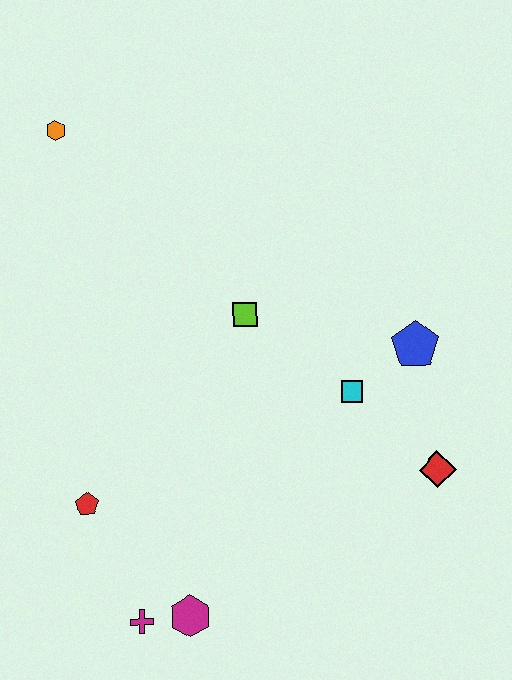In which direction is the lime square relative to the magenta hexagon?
The lime square is above the magenta hexagon.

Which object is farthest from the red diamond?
The orange hexagon is farthest from the red diamond.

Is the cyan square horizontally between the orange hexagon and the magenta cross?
No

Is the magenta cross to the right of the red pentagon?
Yes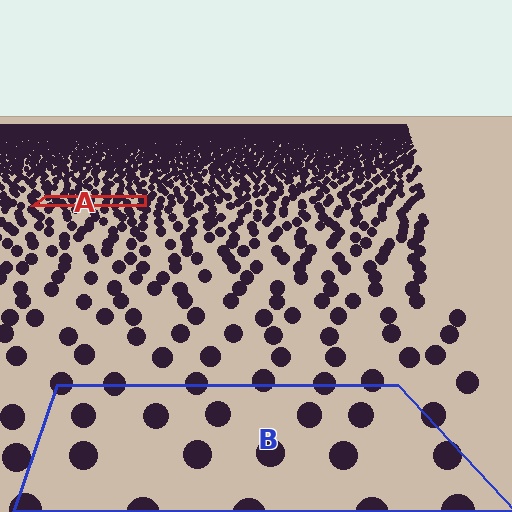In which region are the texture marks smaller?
The texture marks are smaller in region A, because it is farther away.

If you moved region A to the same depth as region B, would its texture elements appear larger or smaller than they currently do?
They would appear larger. At a closer depth, the same texture elements are projected at a bigger on-screen size.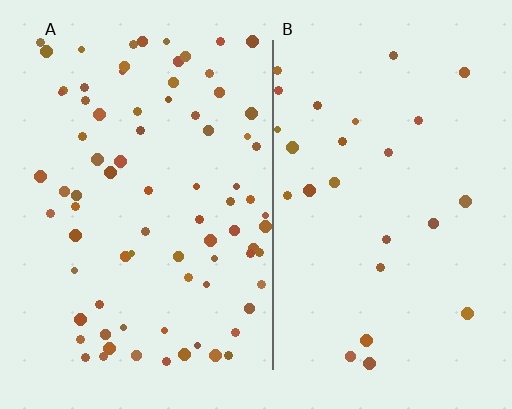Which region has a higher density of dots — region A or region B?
A (the left).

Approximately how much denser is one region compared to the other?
Approximately 3.0× — region A over region B.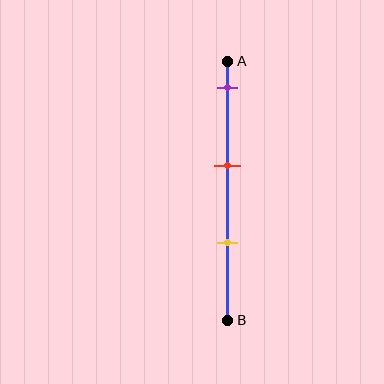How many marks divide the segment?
There are 3 marks dividing the segment.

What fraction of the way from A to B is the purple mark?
The purple mark is approximately 10% (0.1) of the way from A to B.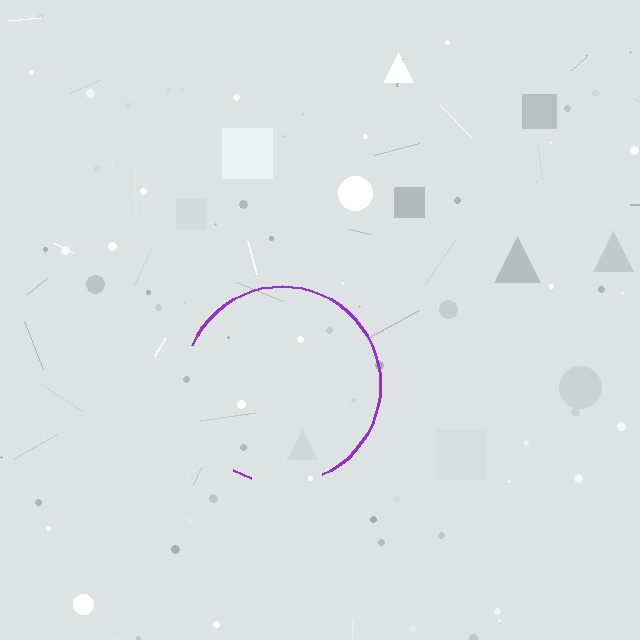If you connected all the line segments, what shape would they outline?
They would outline a circle.